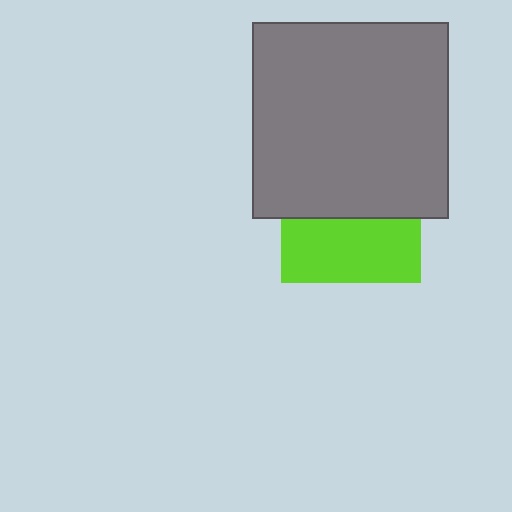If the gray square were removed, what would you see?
You would see the complete lime square.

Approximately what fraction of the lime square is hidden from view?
Roughly 54% of the lime square is hidden behind the gray square.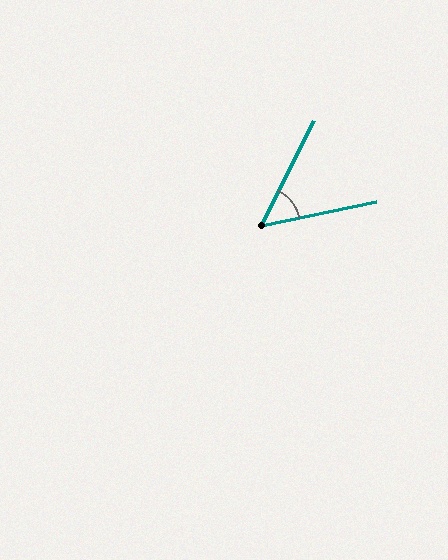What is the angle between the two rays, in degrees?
Approximately 52 degrees.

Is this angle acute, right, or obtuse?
It is acute.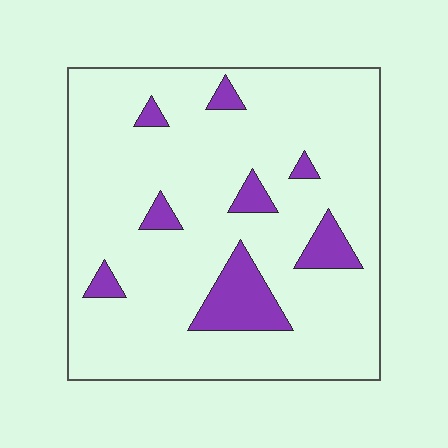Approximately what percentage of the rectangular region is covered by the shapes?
Approximately 10%.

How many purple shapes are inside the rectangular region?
8.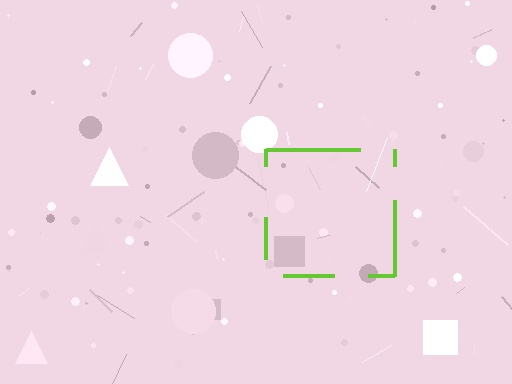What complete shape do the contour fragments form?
The contour fragments form a square.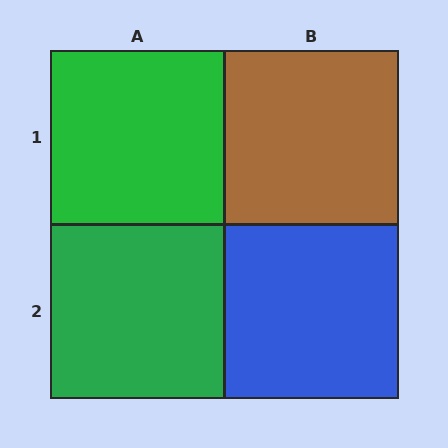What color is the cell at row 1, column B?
Brown.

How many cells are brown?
1 cell is brown.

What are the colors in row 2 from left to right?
Green, blue.